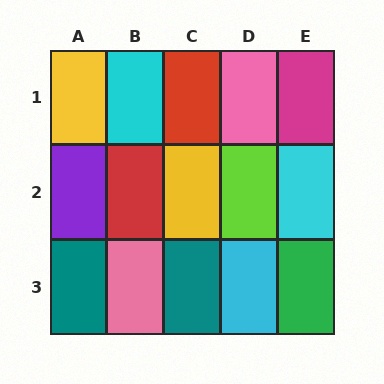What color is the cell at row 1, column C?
Red.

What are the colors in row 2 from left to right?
Purple, red, yellow, lime, cyan.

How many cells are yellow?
2 cells are yellow.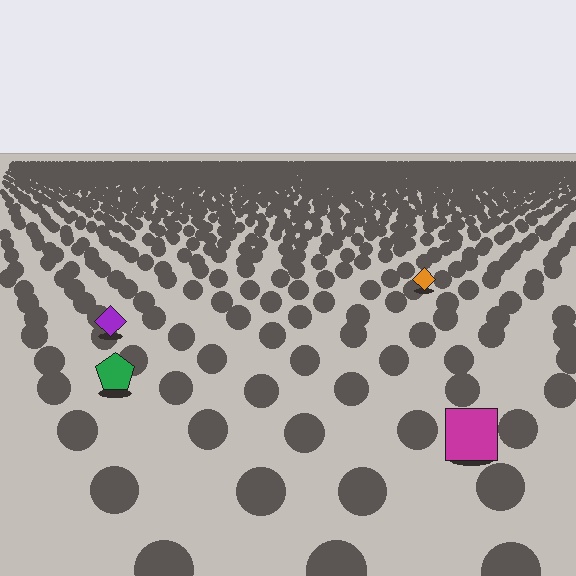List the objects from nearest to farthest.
From nearest to farthest: the magenta square, the green pentagon, the purple diamond, the orange diamond.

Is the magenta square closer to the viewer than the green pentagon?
Yes. The magenta square is closer — you can tell from the texture gradient: the ground texture is coarser near it.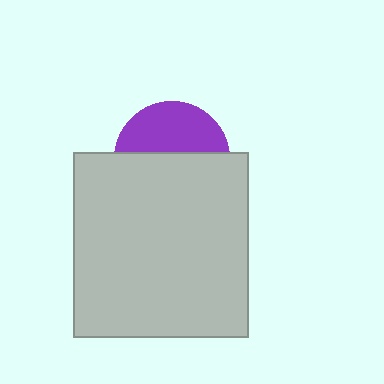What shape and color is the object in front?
The object in front is a light gray rectangle.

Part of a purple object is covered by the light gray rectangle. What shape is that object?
It is a circle.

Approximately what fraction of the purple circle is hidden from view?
Roughly 58% of the purple circle is hidden behind the light gray rectangle.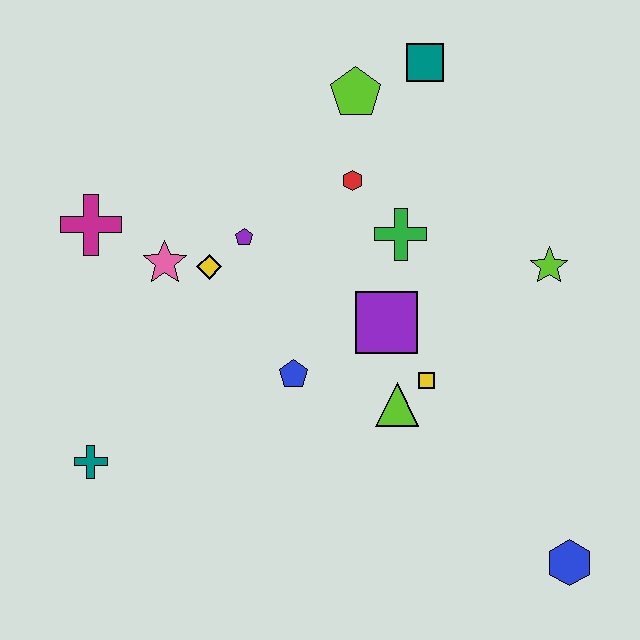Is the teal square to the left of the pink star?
No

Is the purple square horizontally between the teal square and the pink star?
Yes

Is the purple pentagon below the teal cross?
No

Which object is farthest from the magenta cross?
The blue hexagon is farthest from the magenta cross.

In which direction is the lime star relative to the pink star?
The lime star is to the right of the pink star.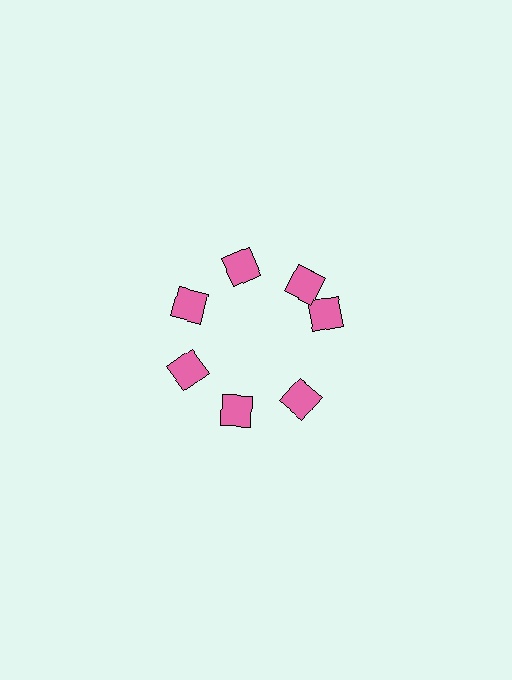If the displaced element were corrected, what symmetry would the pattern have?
It would have 7-fold rotational symmetry — the pattern would map onto itself every 51 degrees.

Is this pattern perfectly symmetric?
No. The 7 pink diamonds are arranged in a ring, but one element near the 3 o'clock position is rotated out of alignment along the ring, breaking the 7-fold rotational symmetry.